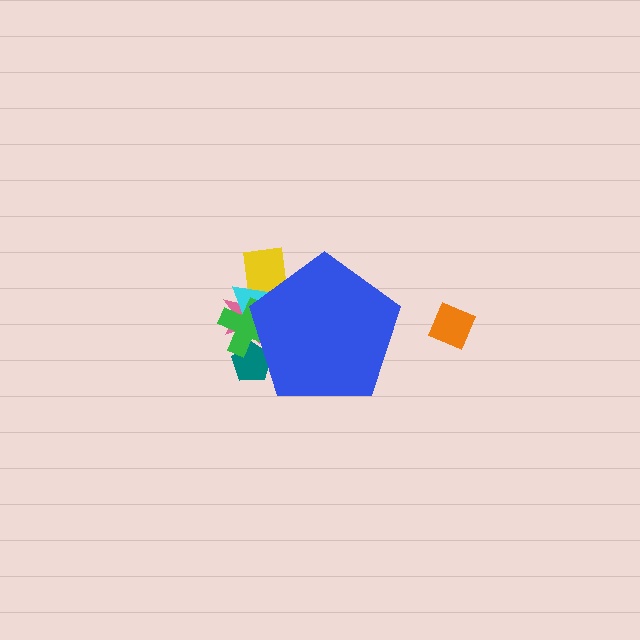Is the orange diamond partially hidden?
No, the orange diamond is fully visible.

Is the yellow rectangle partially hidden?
Yes, the yellow rectangle is partially hidden behind the blue pentagon.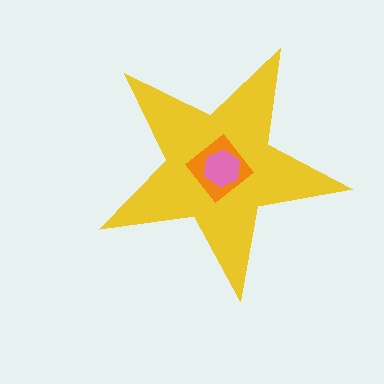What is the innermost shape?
The pink hexagon.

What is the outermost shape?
The yellow star.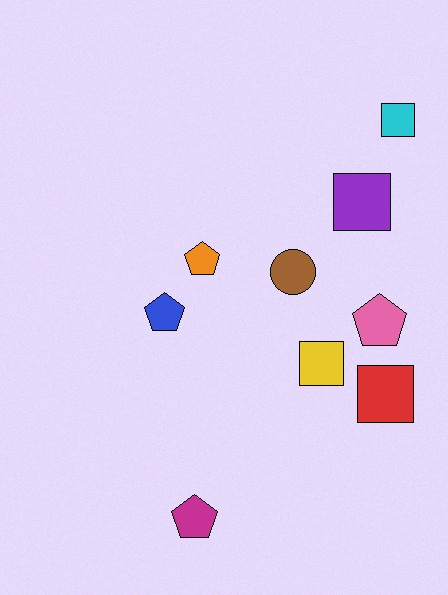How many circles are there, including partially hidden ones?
There is 1 circle.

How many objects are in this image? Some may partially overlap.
There are 9 objects.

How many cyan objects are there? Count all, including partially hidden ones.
There is 1 cyan object.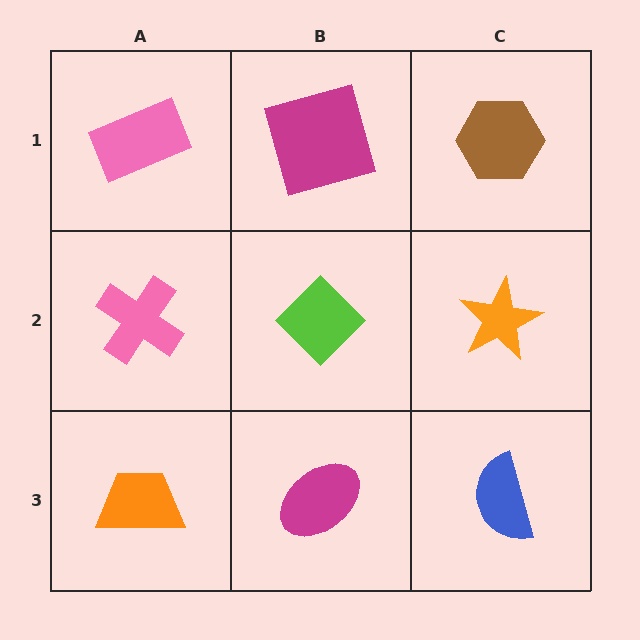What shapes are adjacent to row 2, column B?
A magenta square (row 1, column B), a magenta ellipse (row 3, column B), a pink cross (row 2, column A), an orange star (row 2, column C).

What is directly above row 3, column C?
An orange star.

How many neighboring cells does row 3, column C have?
2.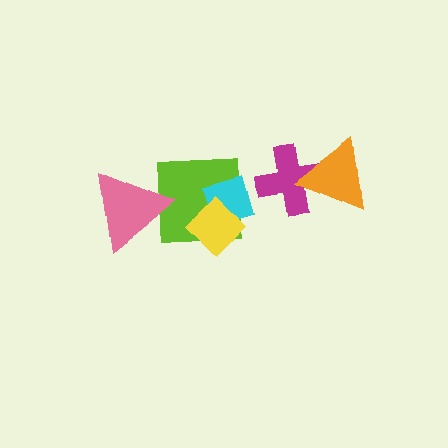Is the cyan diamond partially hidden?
Yes, it is partially covered by another shape.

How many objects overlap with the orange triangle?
1 object overlaps with the orange triangle.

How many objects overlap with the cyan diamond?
2 objects overlap with the cyan diamond.